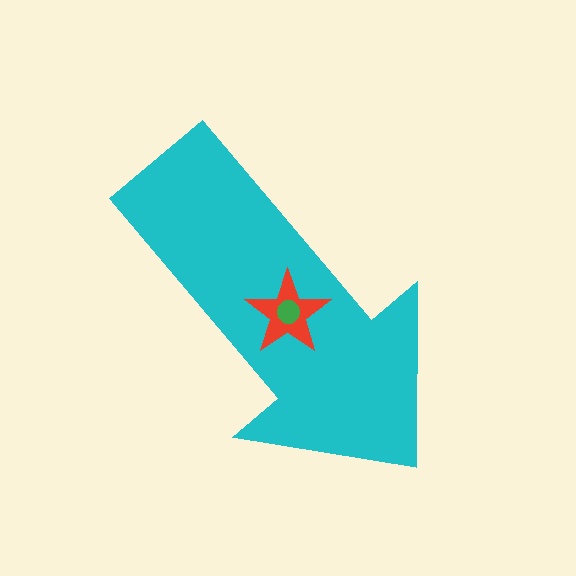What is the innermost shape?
The green circle.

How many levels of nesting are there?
3.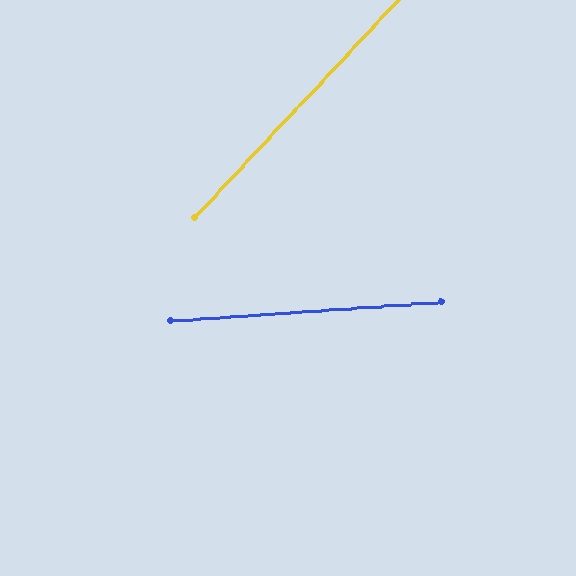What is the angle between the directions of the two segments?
Approximately 43 degrees.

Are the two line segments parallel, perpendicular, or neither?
Neither parallel nor perpendicular — they differ by about 43°.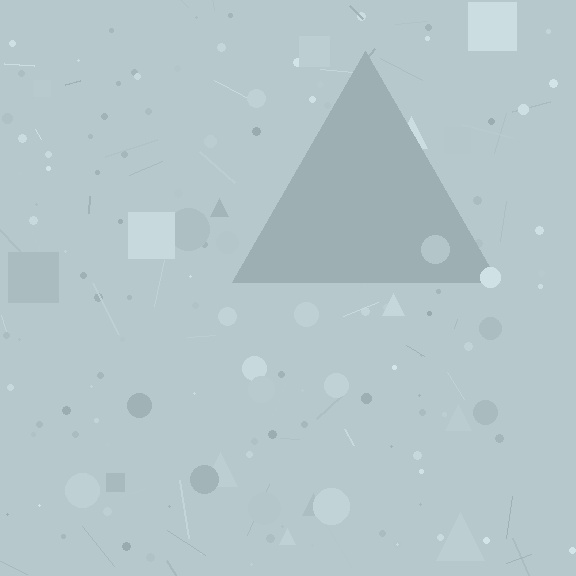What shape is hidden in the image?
A triangle is hidden in the image.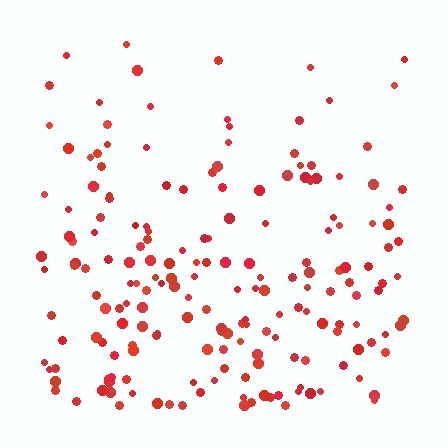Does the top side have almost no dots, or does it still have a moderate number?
Still a moderate number, just noticeably fewer than the bottom.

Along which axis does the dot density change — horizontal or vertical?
Vertical.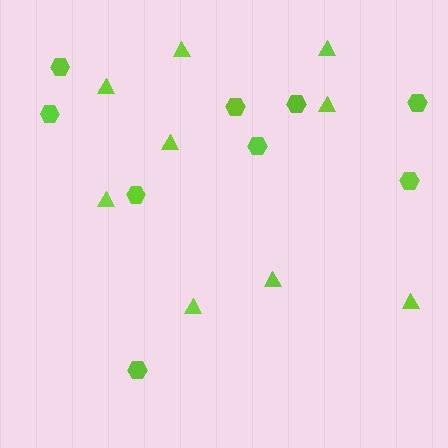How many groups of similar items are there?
There are 2 groups: one group of triangles (9) and one group of hexagons (9).